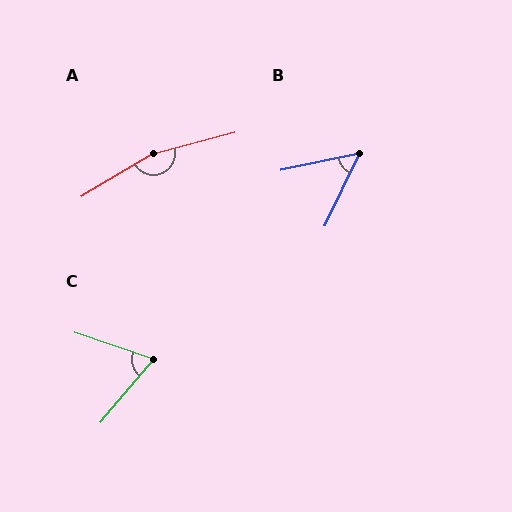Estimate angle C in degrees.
Approximately 68 degrees.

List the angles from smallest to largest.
B (53°), C (68°), A (164°).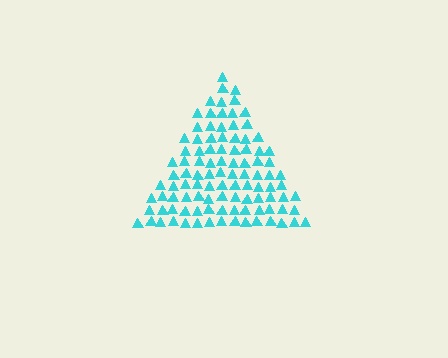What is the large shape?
The large shape is a triangle.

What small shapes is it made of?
It is made of small triangles.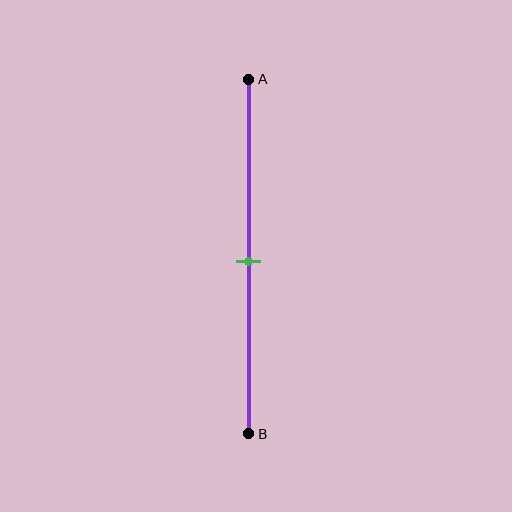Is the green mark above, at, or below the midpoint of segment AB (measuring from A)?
The green mark is approximately at the midpoint of segment AB.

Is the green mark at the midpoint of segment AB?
Yes, the mark is approximately at the midpoint.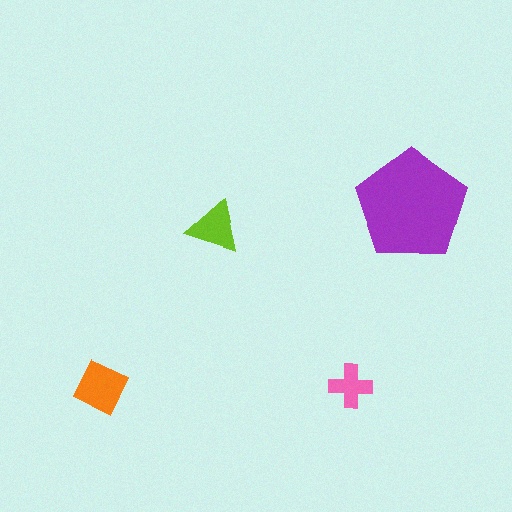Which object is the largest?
The purple pentagon.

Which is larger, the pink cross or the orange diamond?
The orange diamond.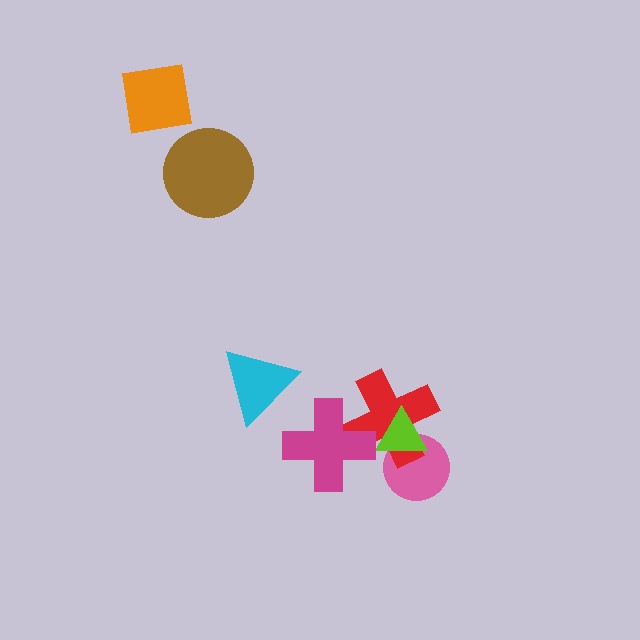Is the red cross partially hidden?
Yes, it is partially covered by another shape.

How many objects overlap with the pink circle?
2 objects overlap with the pink circle.